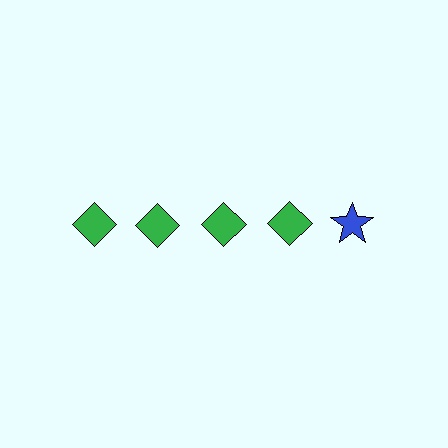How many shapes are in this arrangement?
There are 5 shapes arranged in a grid pattern.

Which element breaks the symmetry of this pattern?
The blue star in the top row, rightmost column breaks the symmetry. All other shapes are green diamonds.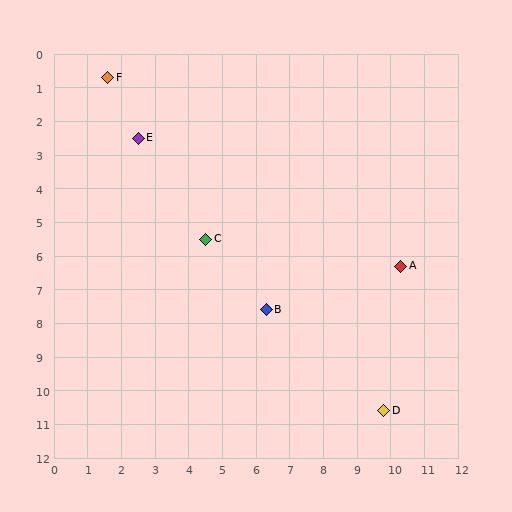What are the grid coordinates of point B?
Point B is at approximately (6.3, 7.6).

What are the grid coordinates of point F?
Point F is at approximately (1.6, 0.7).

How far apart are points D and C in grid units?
Points D and C are about 7.4 grid units apart.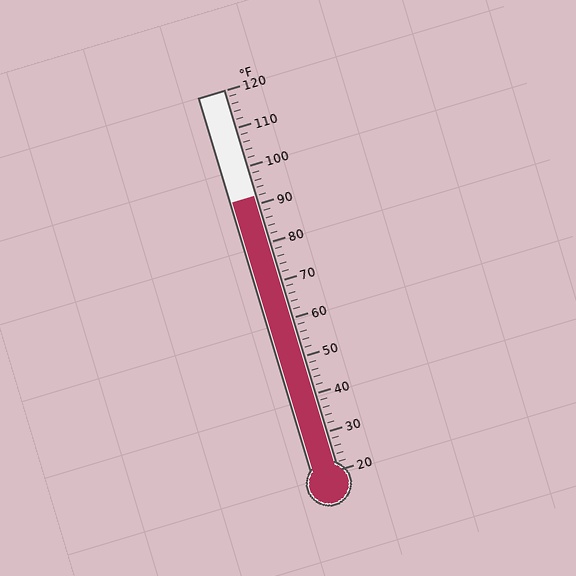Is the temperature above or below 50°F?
The temperature is above 50°F.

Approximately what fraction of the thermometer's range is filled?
The thermometer is filled to approximately 70% of its range.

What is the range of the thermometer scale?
The thermometer scale ranges from 20°F to 120°F.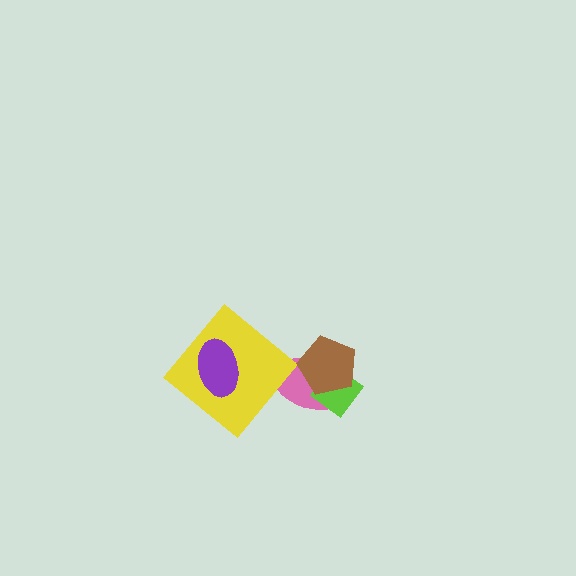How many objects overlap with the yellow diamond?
1 object overlaps with the yellow diamond.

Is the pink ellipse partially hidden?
Yes, it is partially covered by another shape.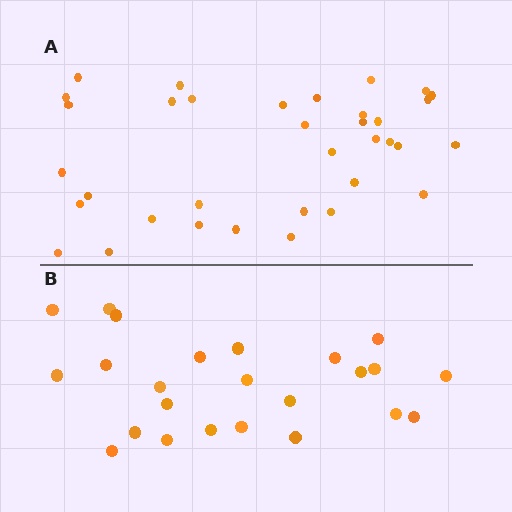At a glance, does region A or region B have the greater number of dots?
Region A (the top region) has more dots.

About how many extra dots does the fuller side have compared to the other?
Region A has roughly 12 or so more dots than region B.